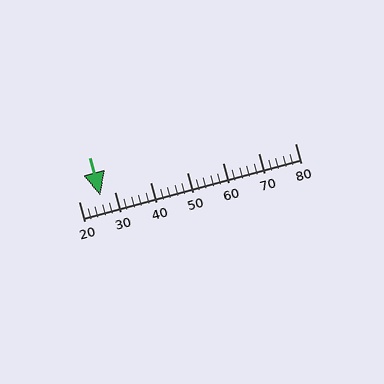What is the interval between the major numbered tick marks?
The major tick marks are spaced 10 units apart.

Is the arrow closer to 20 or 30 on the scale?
The arrow is closer to 30.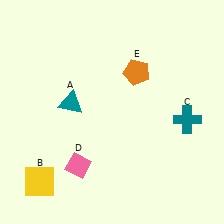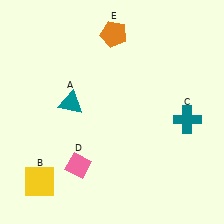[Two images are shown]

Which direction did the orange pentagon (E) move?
The orange pentagon (E) moved up.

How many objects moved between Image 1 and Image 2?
1 object moved between the two images.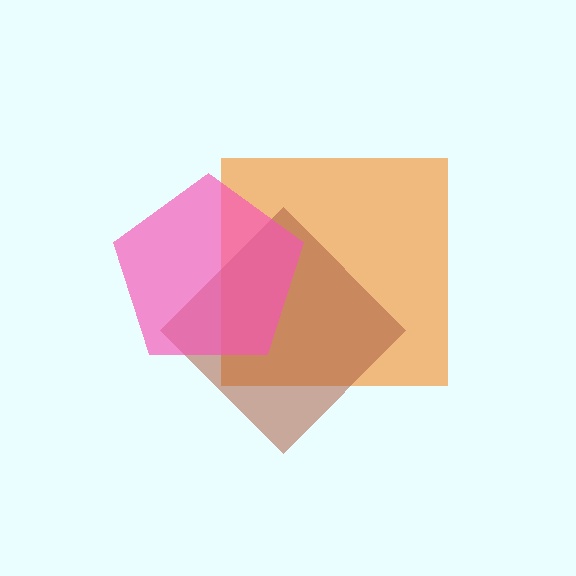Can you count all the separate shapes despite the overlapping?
Yes, there are 3 separate shapes.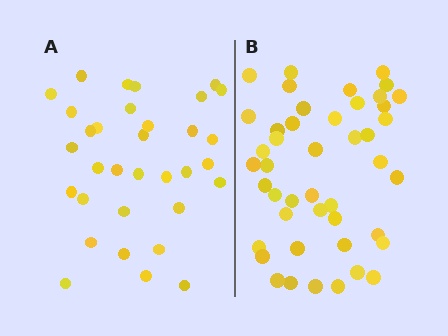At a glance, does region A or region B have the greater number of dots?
Region B (the right region) has more dots.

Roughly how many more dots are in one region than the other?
Region B has roughly 12 or so more dots than region A.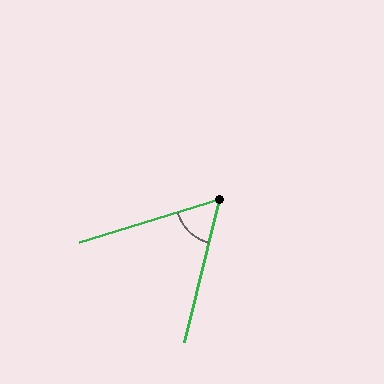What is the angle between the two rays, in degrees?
Approximately 60 degrees.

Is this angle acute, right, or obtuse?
It is acute.